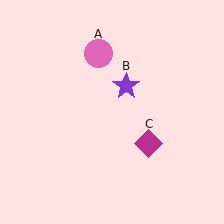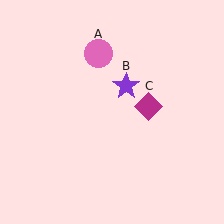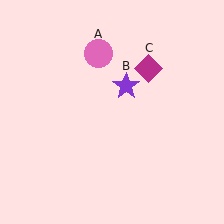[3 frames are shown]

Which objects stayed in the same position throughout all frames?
Pink circle (object A) and purple star (object B) remained stationary.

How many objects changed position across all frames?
1 object changed position: magenta diamond (object C).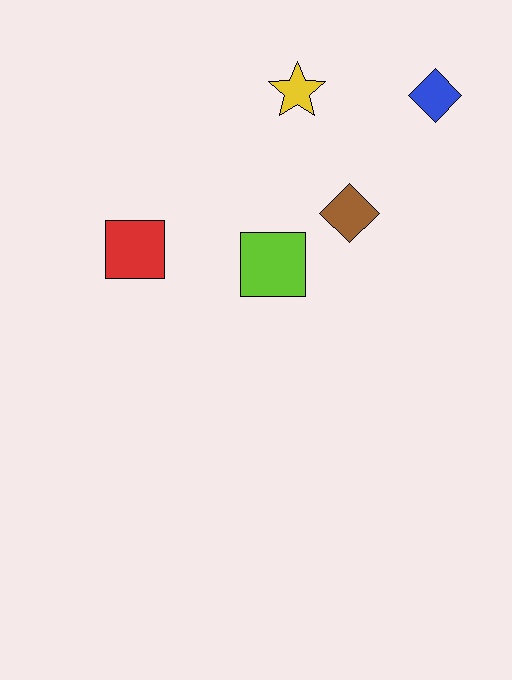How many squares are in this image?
There are 2 squares.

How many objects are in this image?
There are 5 objects.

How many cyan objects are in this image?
There are no cyan objects.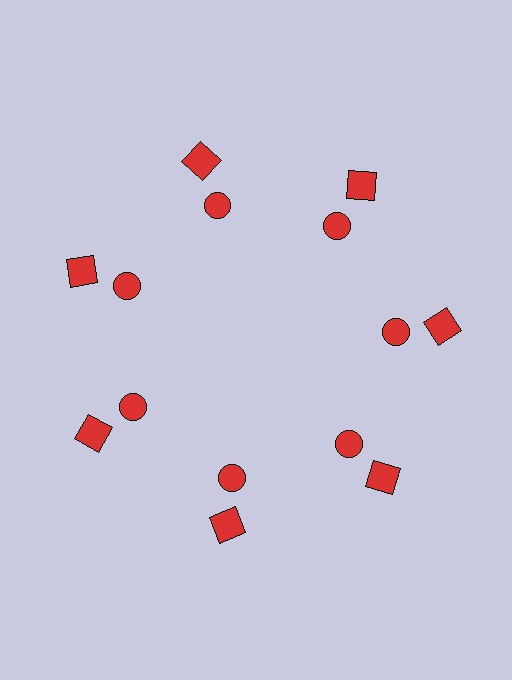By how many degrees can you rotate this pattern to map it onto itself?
The pattern maps onto itself every 51 degrees of rotation.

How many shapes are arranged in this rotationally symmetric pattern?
There are 14 shapes, arranged in 7 groups of 2.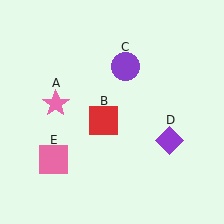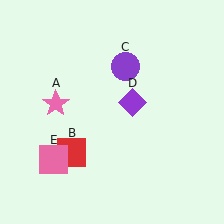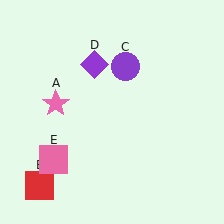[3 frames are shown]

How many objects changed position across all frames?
2 objects changed position: red square (object B), purple diamond (object D).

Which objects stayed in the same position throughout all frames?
Pink star (object A) and purple circle (object C) and pink square (object E) remained stationary.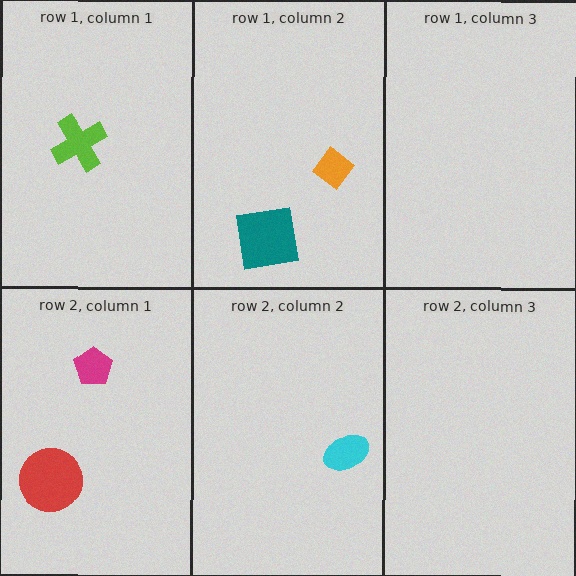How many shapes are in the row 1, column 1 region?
1.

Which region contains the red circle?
The row 2, column 1 region.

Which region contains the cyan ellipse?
The row 2, column 2 region.